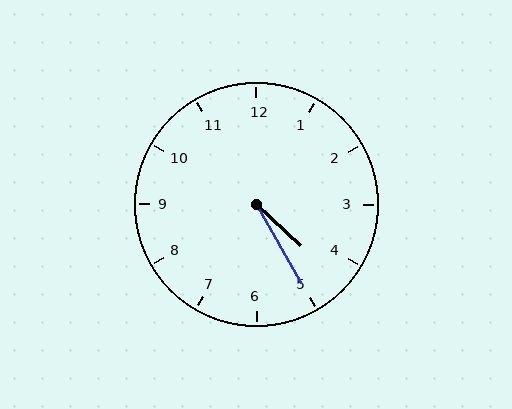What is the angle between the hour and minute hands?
Approximately 18 degrees.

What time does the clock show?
4:25.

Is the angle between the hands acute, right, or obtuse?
It is acute.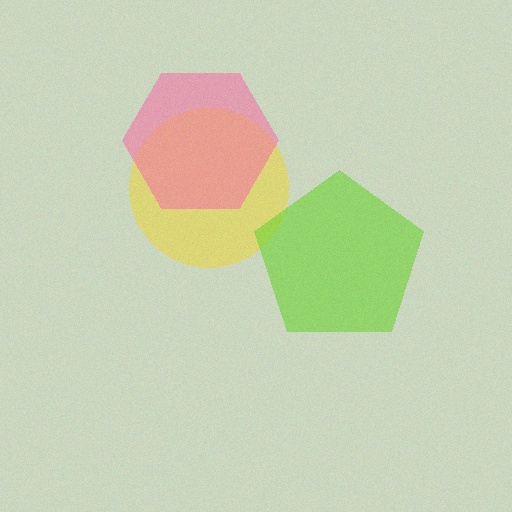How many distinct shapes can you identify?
There are 3 distinct shapes: a yellow circle, a pink hexagon, a lime pentagon.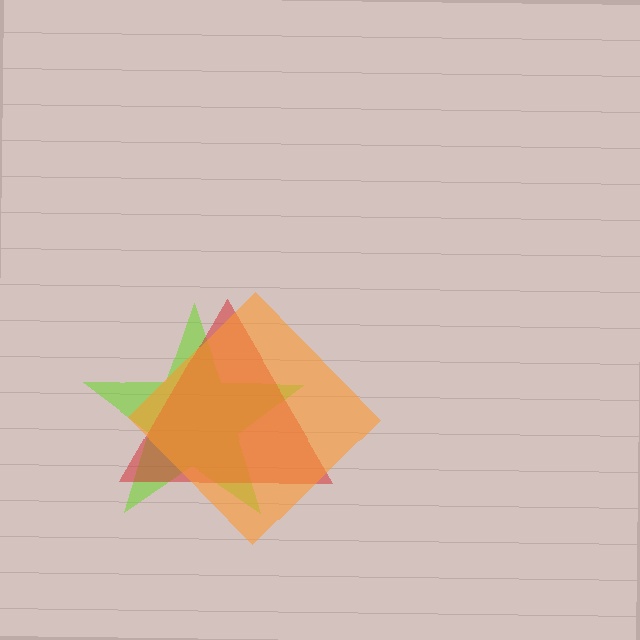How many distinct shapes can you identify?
There are 3 distinct shapes: a lime star, a red triangle, an orange diamond.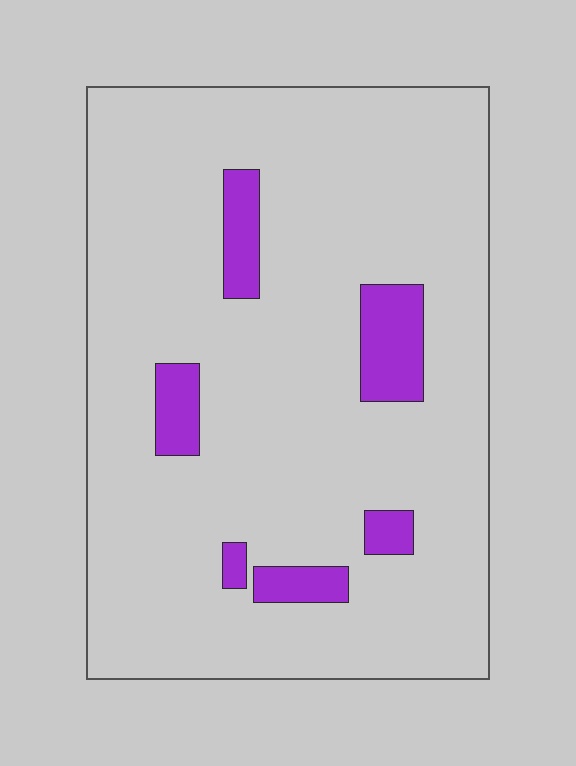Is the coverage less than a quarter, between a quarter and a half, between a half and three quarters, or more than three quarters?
Less than a quarter.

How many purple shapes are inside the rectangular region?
6.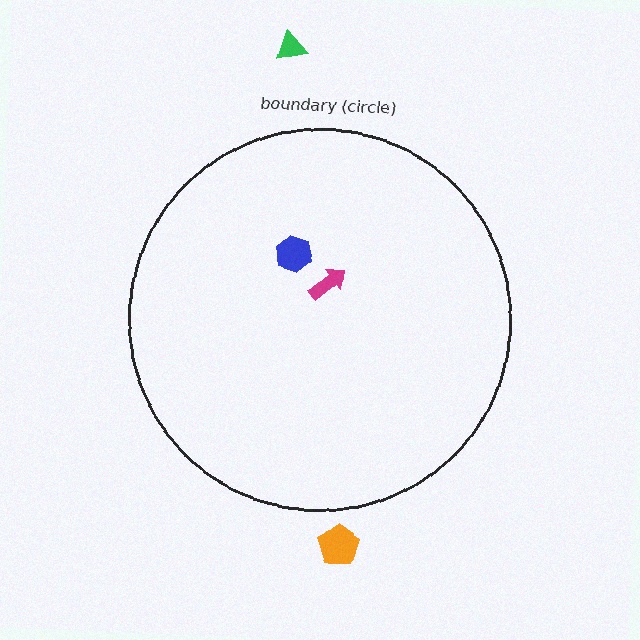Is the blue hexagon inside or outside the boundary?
Inside.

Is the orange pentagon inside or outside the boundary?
Outside.